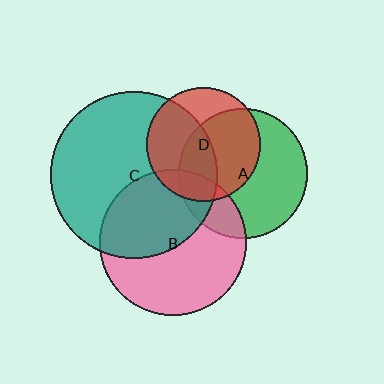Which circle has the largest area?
Circle C (teal).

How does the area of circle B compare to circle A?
Approximately 1.3 times.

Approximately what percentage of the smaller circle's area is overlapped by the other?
Approximately 45%.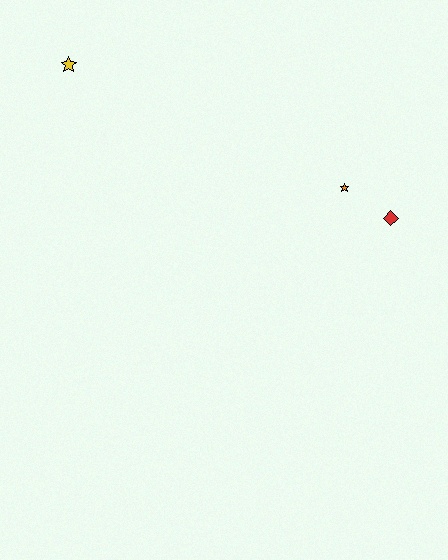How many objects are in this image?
There are 3 objects.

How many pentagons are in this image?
There are no pentagons.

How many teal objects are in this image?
There are no teal objects.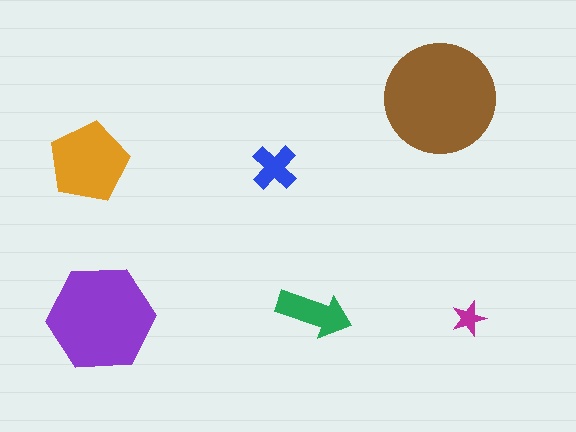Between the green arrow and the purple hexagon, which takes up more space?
The purple hexagon.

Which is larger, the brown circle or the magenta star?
The brown circle.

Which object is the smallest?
The magenta star.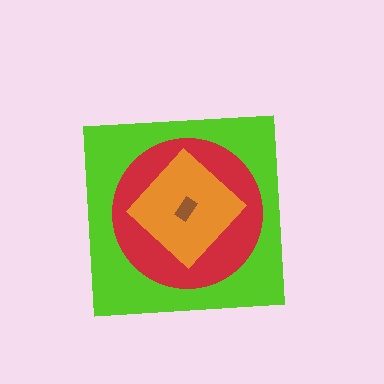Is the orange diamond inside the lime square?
Yes.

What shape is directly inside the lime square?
The red circle.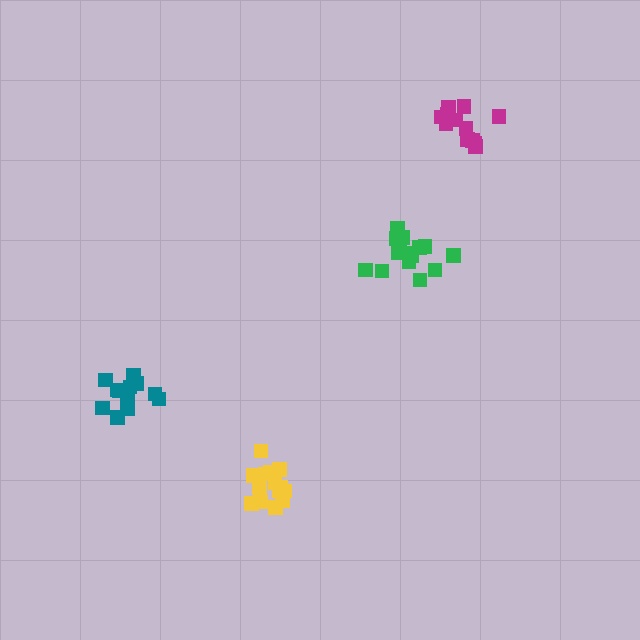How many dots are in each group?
Group 1: 17 dots, Group 2: 13 dots, Group 3: 12 dots, Group 4: 15 dots (57 total).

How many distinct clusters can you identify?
There are 4 distinct clusters.